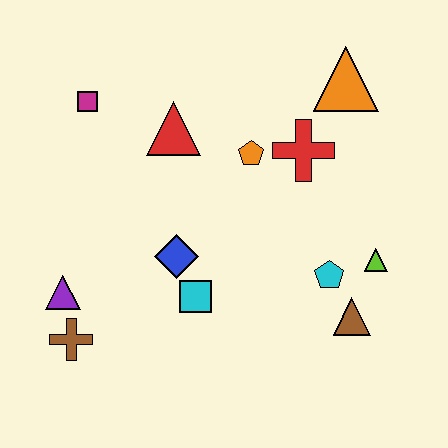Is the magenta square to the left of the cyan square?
Yes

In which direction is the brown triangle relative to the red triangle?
The brown triangle is below the red triangle.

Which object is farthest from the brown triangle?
The magenta square is farthest from the brown triangle.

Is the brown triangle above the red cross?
No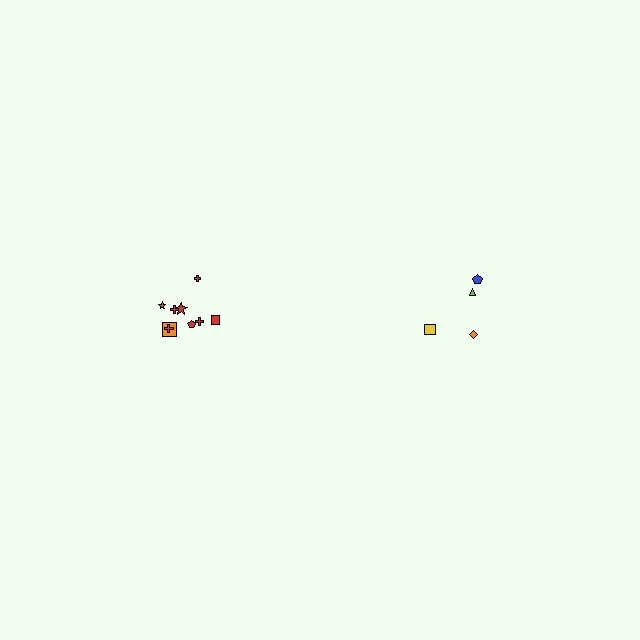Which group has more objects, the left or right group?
The left group.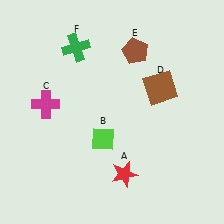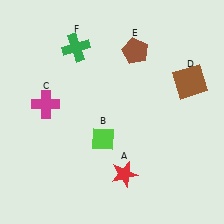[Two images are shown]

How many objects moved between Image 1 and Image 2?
1 object moved between the two images.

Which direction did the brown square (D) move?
The brown square (D) moved right.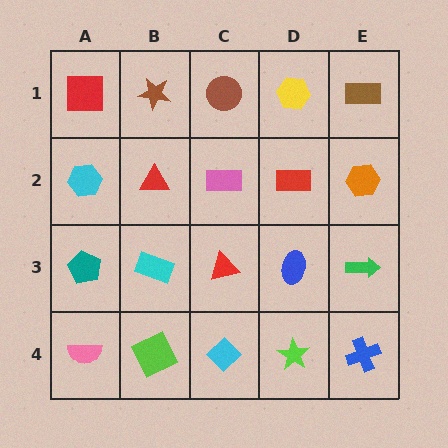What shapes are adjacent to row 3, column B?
A red triangle (row 2, column B), a lime square (row 4, column B), a teal pentagon (row 3, column A), a red triangle (row 3, column C).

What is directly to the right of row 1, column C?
A yellow hexagon.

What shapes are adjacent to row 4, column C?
A red triangle (row 3, column C), a lime square (row 4, column B), a lime star (row 4, column D).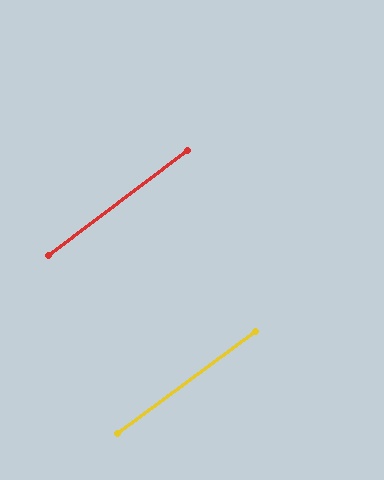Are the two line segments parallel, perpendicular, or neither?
Parallel — their directions differ by only 0.5°.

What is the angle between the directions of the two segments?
Approximately 0 degrees.